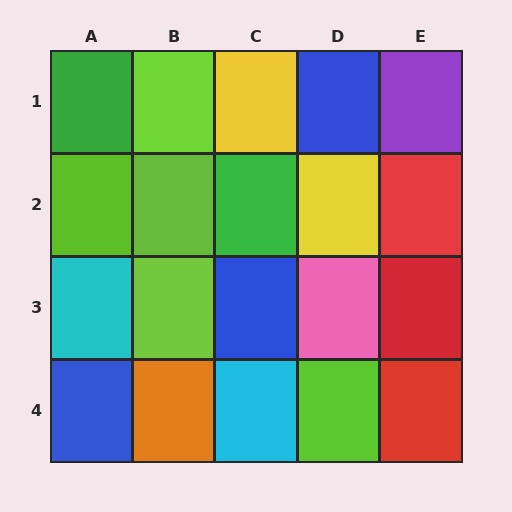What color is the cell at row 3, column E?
Red.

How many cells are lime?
5 cells are lime.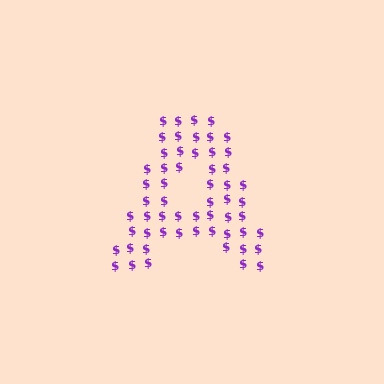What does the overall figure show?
The overall figure shows the letter A.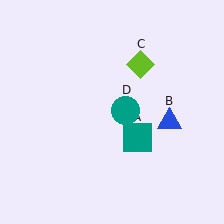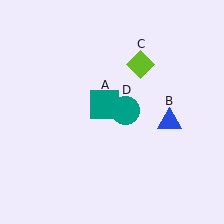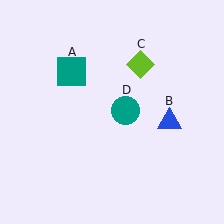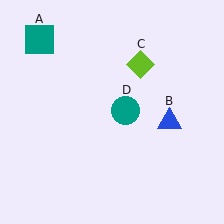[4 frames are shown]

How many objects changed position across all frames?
1 object changed position: teal square (object A).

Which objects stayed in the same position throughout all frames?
Blue triangle (object B) and lime diamond (object C) and teal circle (object D) remained stationary.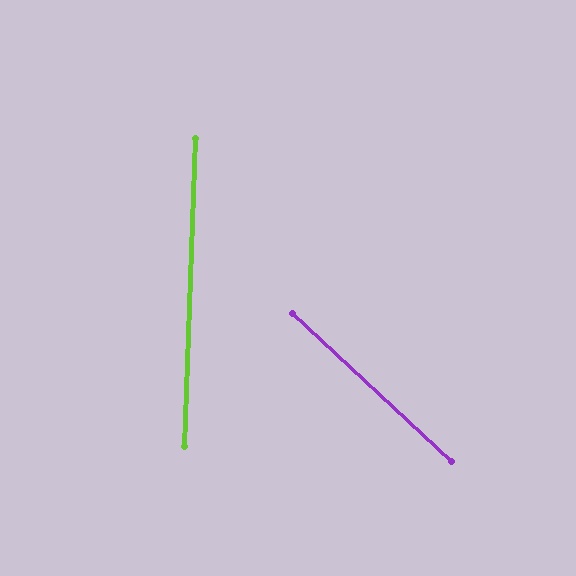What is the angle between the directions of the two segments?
Approximately 49 degrees.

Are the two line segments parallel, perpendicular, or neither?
Neither parallel nor perpendicular — they differ by about 49°.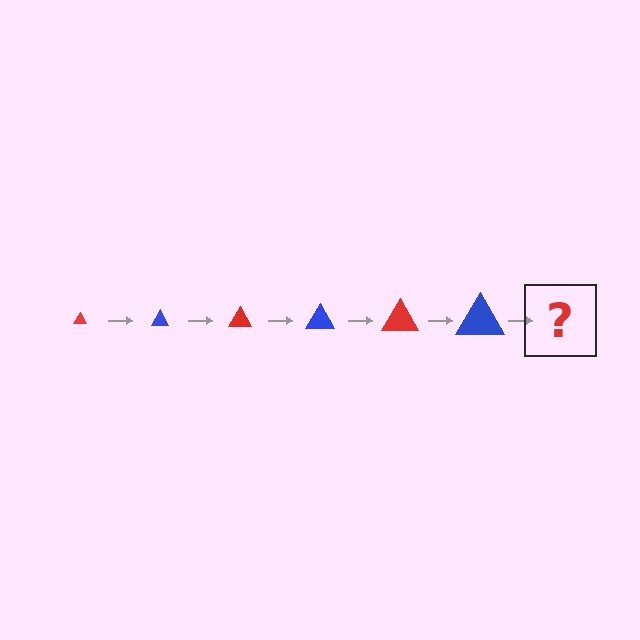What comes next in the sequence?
The next element should be a red triangle, larger than the previous one.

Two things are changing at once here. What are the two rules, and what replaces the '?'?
The two rules are that the triangle grows larger each step and the color cycles through red and blue. The '?' should be a red triangle, larger than the previous one.